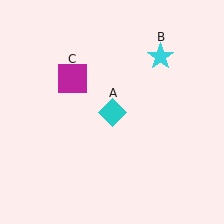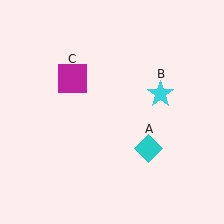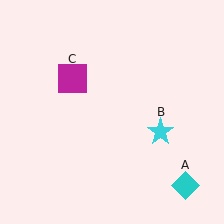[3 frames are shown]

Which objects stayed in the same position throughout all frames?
Magenta square (object C) remained stationary.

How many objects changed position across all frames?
2 objects changed position: cyan diamond (object A), cyan star (object B).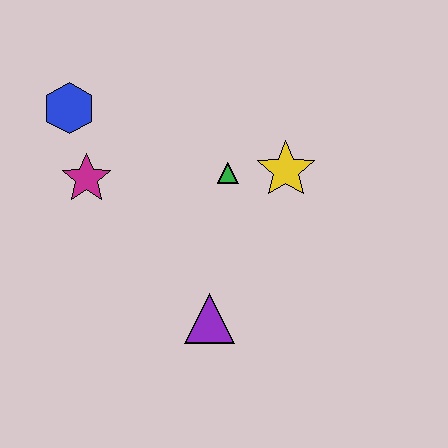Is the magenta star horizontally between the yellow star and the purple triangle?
No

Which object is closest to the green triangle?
The yellow star is closest to the green triangle.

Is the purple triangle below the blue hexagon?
Yes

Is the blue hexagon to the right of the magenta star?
No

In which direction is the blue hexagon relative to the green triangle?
The blue hexagon is to the left of the green triangle.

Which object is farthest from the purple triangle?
The blue hexagon is farthest from the purple triangle.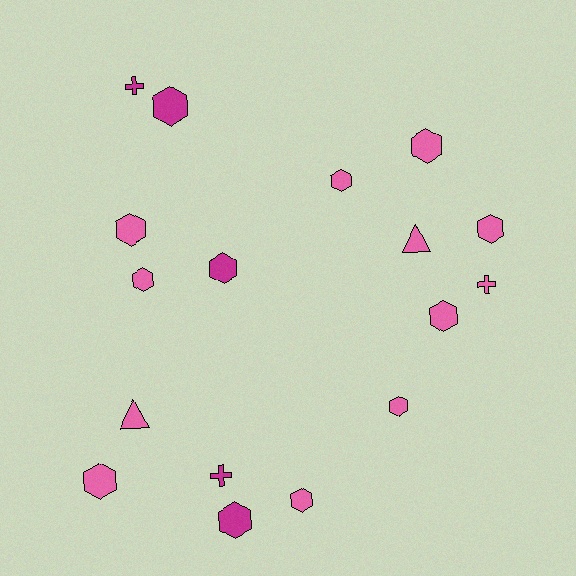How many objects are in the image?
There are 17 objects.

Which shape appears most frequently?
Hexagon, with 12 objects.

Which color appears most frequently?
Pink, with 12 objects.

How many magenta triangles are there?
There are no magenta triangles.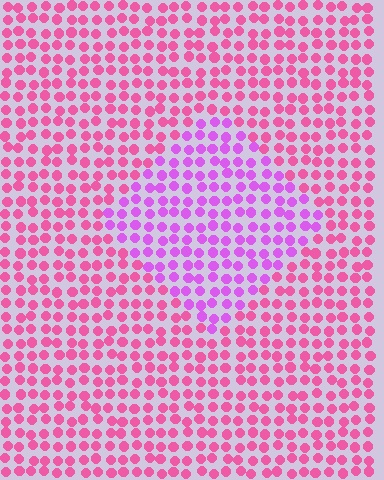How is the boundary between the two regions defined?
The boundary is defined purely by a slight shift in hue (about 37 degrees). Spacing, size, and orientation are identical on both sides.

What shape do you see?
I see a diamond.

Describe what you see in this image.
The image is filled with small pink elements in a uniform arrangement. A diamond-shaped region is visible where the elements are tinted to a slightly different hue, forming a subtle color boundary.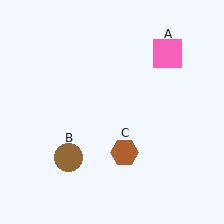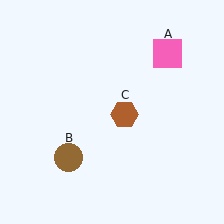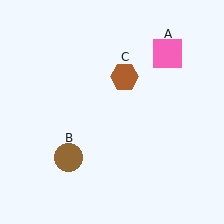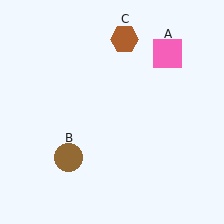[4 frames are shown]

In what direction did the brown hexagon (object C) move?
The brown hexagon (object C) moved up.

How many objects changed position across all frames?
1 object changed position: brown hexagon (object C).